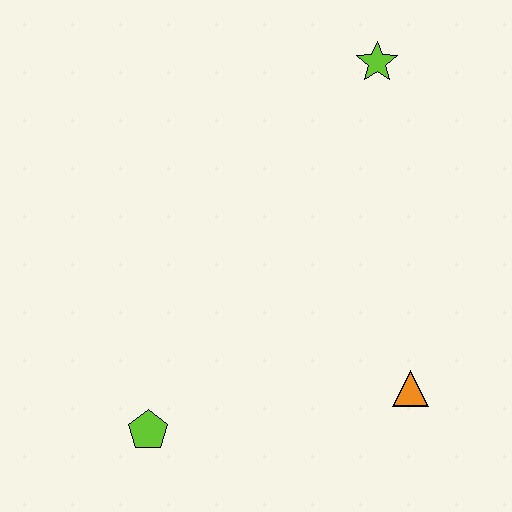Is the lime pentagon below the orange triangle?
Yes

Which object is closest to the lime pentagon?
The orange triangle is closest to the lime pentagon.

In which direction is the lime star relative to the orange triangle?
The lime star is above the orange triangle.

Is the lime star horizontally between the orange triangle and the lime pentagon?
Yes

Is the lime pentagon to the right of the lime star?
No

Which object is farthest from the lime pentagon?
The lime star is farthest from the lime pentagon.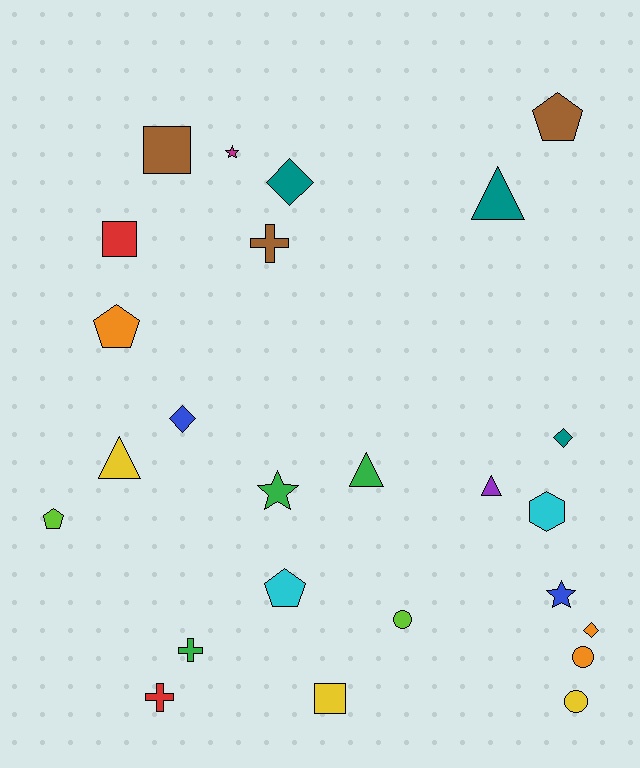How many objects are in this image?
There are 25 objects.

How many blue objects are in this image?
There are 2 blue objects.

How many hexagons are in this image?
There is 1 hexagon.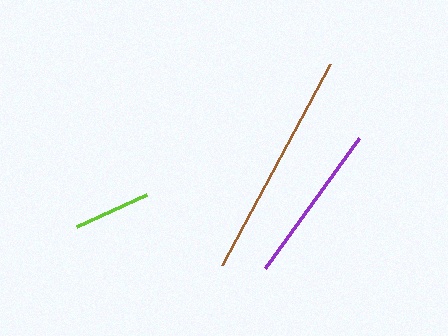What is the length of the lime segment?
The lime segment is approximately 77 pixels long.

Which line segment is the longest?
The brown line is the longest at approximately 229 pixels.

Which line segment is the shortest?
The lime line is the shortest at approximately 77 pixels.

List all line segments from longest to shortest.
From longest to shortest: brown, purple, lime.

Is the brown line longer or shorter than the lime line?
The brown line is longer than the lime line.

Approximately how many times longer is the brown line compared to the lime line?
The brown line is approximately 3.0 times the length of the lime line.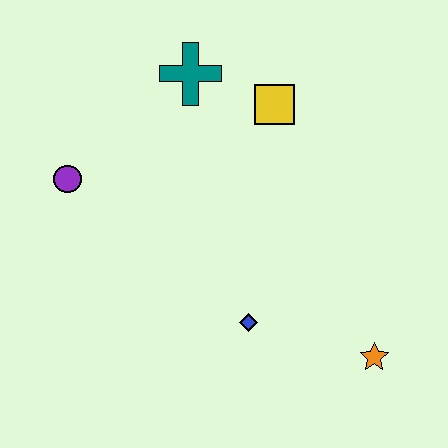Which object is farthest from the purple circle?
The orange star is farthest from the purple circle.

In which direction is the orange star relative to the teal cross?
The orange star is below the teal cross.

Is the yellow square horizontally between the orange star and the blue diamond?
Yes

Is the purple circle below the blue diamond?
No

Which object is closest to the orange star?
The blue diamond is closest to the orange star.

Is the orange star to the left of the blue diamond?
No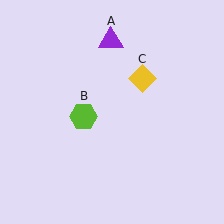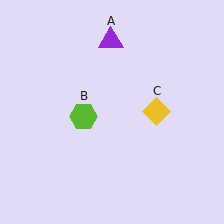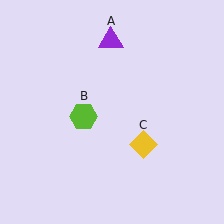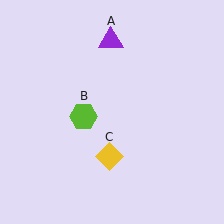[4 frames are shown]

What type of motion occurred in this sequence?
The yellow diamond (object C) rotated clockwise around the center of the scene.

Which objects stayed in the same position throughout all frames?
Purple triangle (object A) and lime hexagon (object B) remained stationary.